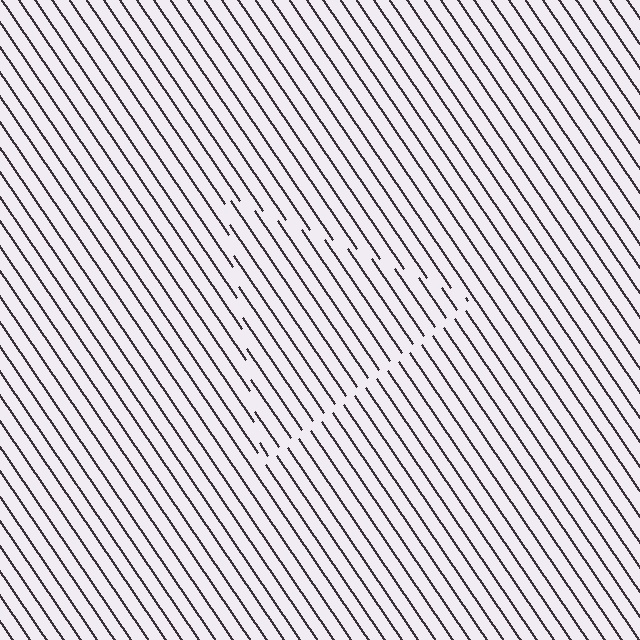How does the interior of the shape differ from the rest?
The interior of the shape contains the same grating, shifted by half a period — the contour is defined by the phase discontinuity where line-ends from the inner and outer gratings abut.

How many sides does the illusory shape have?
3 sides — the line-ends trace a triangle.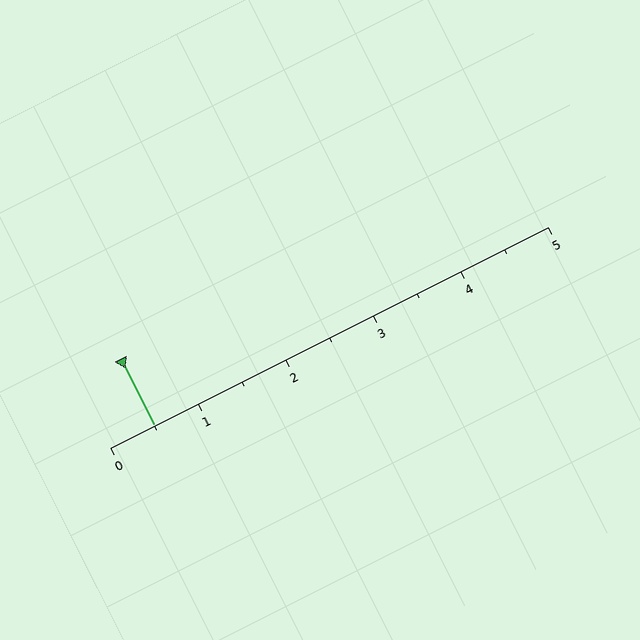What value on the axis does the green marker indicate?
The marker indicates approximately 0.5.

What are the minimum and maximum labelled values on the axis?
The axis runs from 0 to 5.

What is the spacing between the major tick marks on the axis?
The major ticks are spaced 1 apart.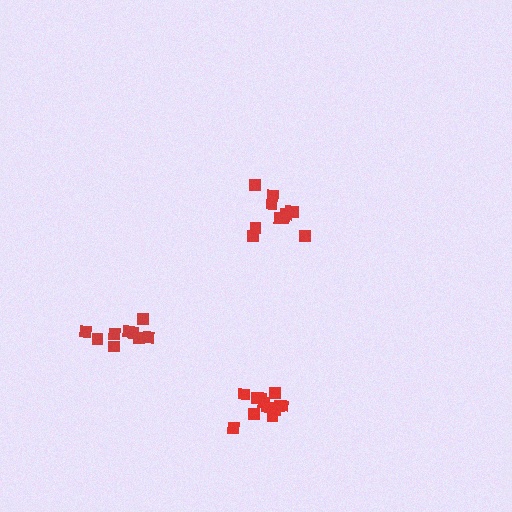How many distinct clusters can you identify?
There are 3 distinct clusters.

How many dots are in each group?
Group 1: 11 dots, Group 2: 12 dots, Group 3: 9 dots (32 total).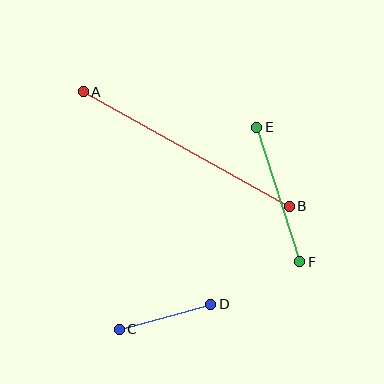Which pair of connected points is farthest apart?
Points A and B are farthest apart.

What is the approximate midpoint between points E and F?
The midpoint is at approximately (278, 194) pixels.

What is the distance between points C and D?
The distance is approximately 95 pixels.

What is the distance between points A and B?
The distance is approximately 236 pixels.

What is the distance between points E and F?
The distance is approximately 141 pixels.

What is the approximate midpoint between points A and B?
The midpoint is at approximately (186, 149) pixels.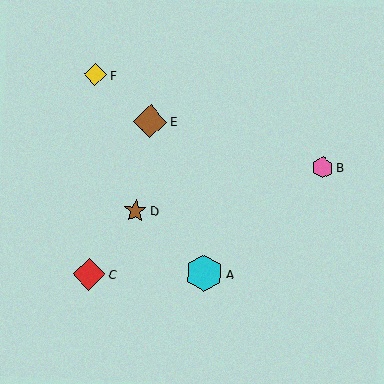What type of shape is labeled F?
Shape F is a yellow diamond.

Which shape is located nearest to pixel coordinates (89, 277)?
The red diamond (labeled C) at (89, 274) is nearest to that location.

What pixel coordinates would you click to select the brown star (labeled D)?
Click at (135, 211) to select the brown star D.